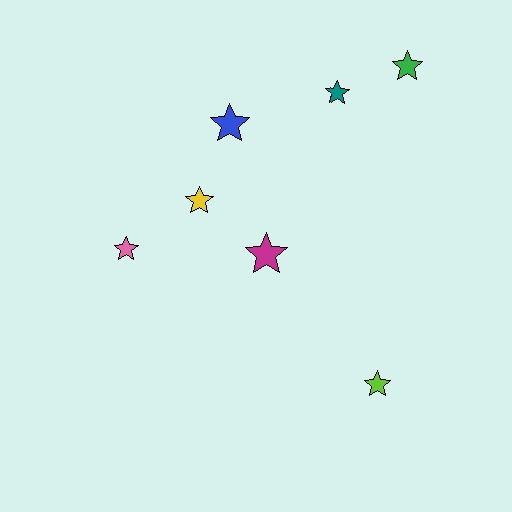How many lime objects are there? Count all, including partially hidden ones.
There is 1 lime object.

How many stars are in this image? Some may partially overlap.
There are 7 stars.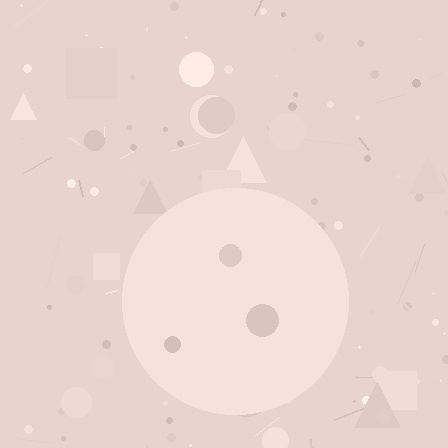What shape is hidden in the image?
A circle is hidden in the image.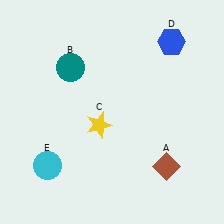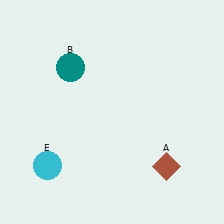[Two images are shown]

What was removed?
The yellow star (C), the blue hexagon (D) were removed in Image 2.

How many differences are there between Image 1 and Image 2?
There are 2 differences between the two images.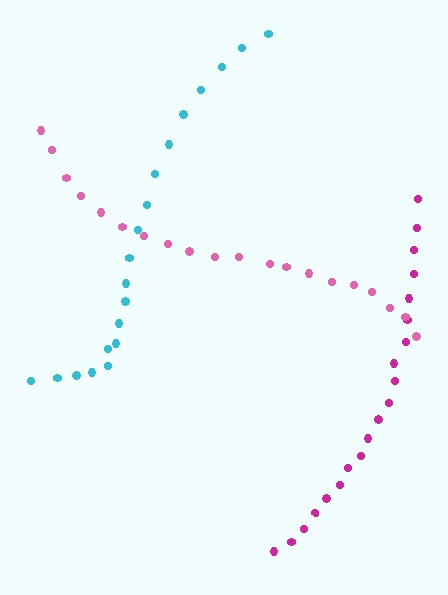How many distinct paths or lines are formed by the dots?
There are 3 distinct paths.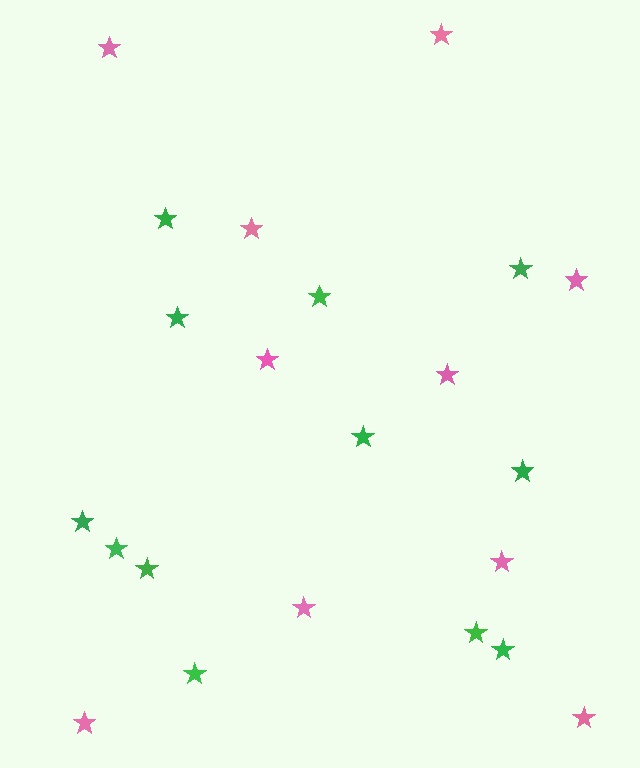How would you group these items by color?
There are 2 groups: one group of pink stars (10) and one group of green stars (12).